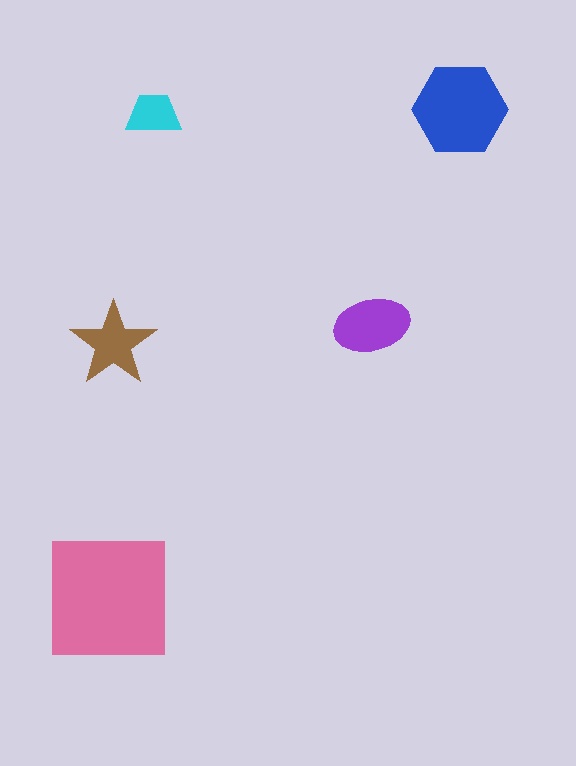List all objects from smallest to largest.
The cyan trapezoid, the brown star, the purple ellipse, the blue hexagon, the pink square.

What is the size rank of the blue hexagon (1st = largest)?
2nd.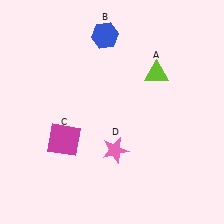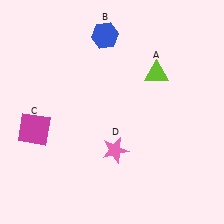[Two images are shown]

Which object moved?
The magenta square (C) moved left.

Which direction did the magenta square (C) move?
The magenta square (C) moved left.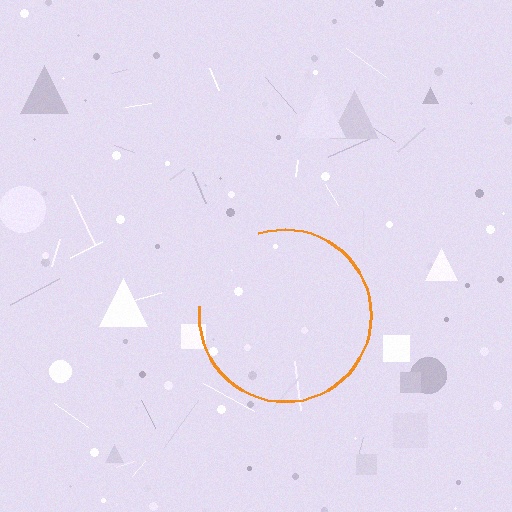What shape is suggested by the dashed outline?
The dashed outline suggests a circle.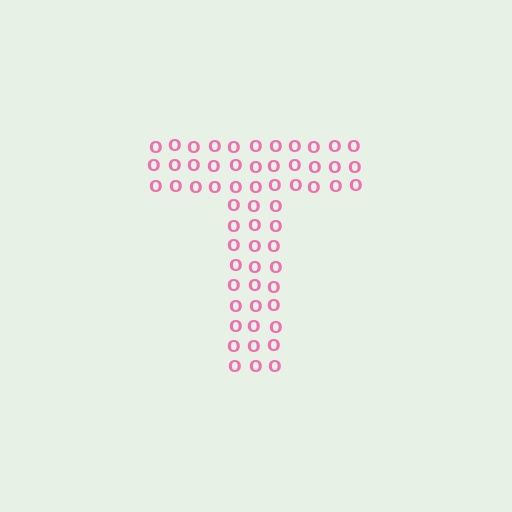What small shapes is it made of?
It is made of small letter O's.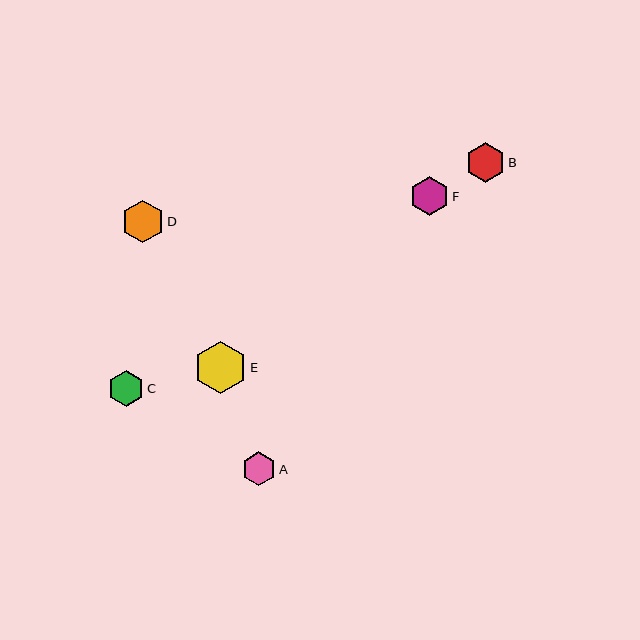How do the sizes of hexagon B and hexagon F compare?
Hexagon B and hexagon F are approximately the same size.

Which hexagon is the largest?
Hexagon E is the largest with a size of approximately 53 pixels.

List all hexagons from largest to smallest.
From largest to smallest: E, D, B, F, C, A.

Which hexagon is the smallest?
Hexagon A is the smallest with a size of approximately 34 pixels.